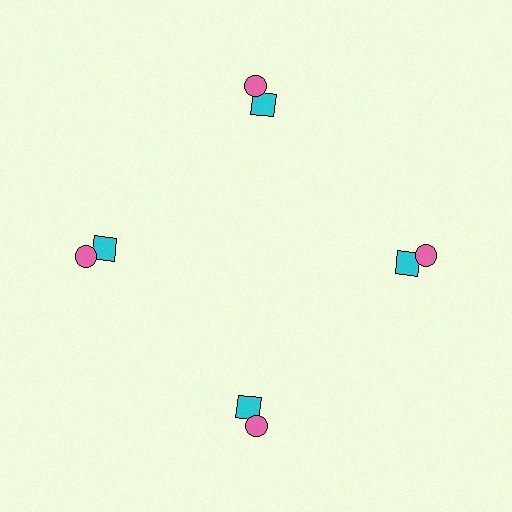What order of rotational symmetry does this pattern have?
This pattern has 4-fold rotational symmetry.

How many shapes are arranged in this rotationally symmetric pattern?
There are 8 shapes, arranged in 4 groups of 2.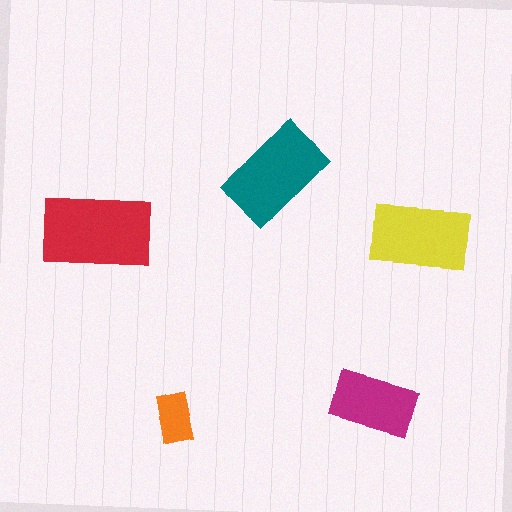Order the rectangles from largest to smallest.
the red one, the teal one, the yellow one, the magenta one, the orange one.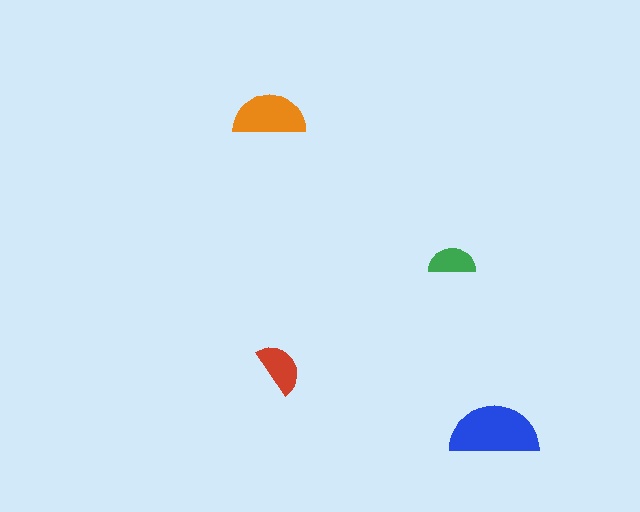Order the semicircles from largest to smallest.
the blue one, the orange one, the red one, the green one.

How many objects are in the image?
There are 4 objects in the image.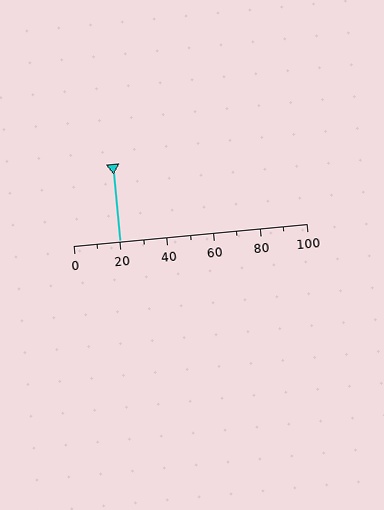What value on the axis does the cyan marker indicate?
The marker indicates approximately 20.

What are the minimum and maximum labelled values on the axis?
The axis runs from 0 to 100.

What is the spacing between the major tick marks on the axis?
The major ticks are spaced 20 apart.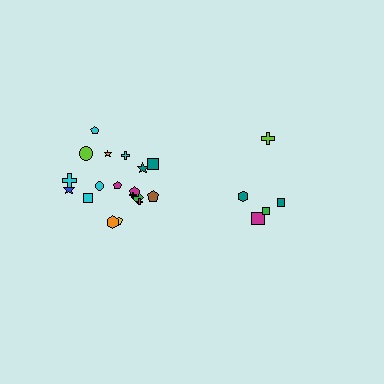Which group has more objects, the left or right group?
The left group.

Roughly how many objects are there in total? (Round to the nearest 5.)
Roughly 25 objects in total.